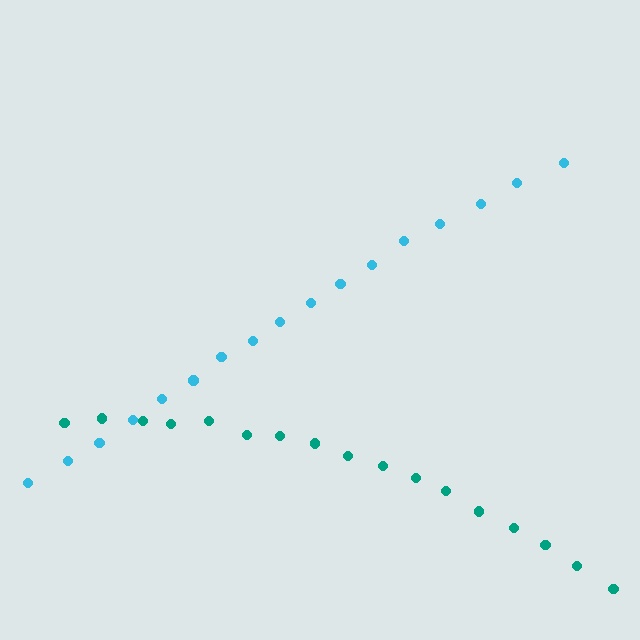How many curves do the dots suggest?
There are 2 distinct paths.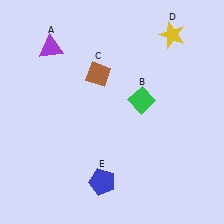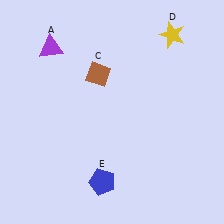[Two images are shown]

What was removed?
The green diamond (B) was removed in Image 2.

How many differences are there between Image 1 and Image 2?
There is 1 difference between the two images.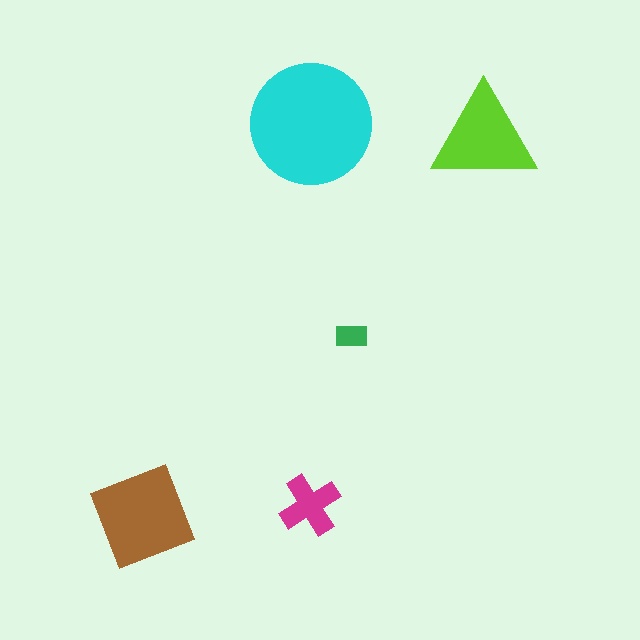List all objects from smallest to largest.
The green rectangle, the magenta cross, the lime triangle, the brown diamond, the cyan circle.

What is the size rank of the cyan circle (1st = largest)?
1st.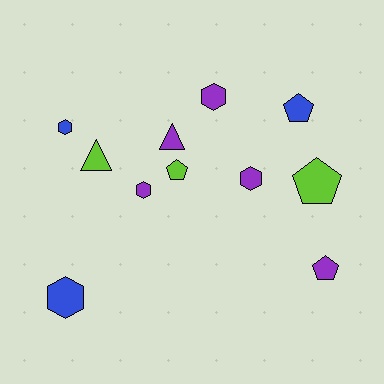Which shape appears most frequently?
Hexagon, with 5 objects.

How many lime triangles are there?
There is 1 lime triangle.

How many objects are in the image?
There are 11 objects.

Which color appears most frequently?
Purple, with 5 objects.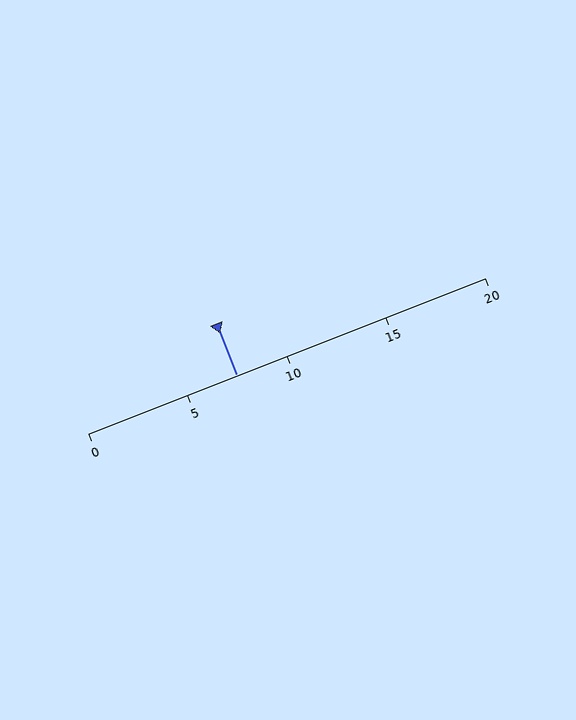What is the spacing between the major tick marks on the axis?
The major ticks are spaced 5 apart.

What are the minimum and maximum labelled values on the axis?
The axis runs from 0 to 20.